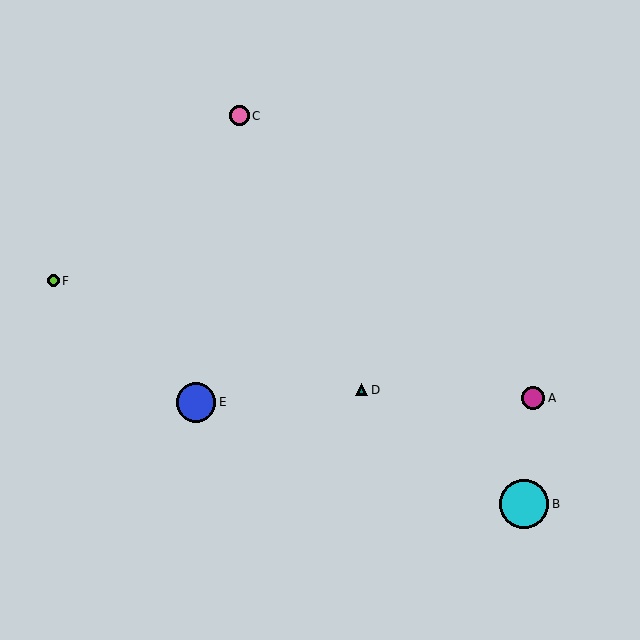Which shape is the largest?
The cyan circle (labeled B) is the largest.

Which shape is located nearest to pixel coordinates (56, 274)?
The lime circle (labeled F) at (53, 281) is nearest to that location.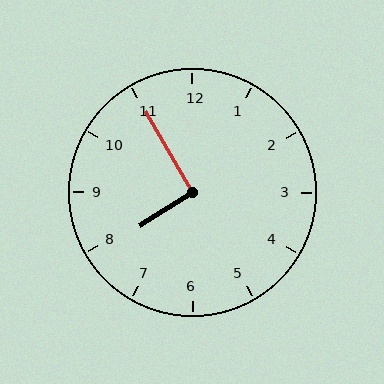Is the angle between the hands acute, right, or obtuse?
It is right.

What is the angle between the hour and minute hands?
Approximately 92 degrees.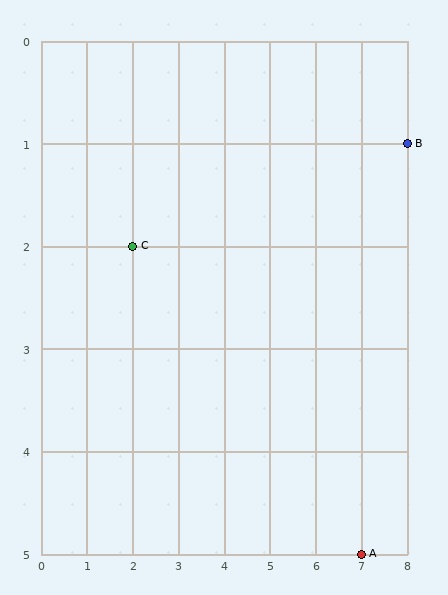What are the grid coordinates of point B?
Point B is at grid coordinates (8, 1).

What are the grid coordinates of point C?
Point C is at grid coordinates (2, 2).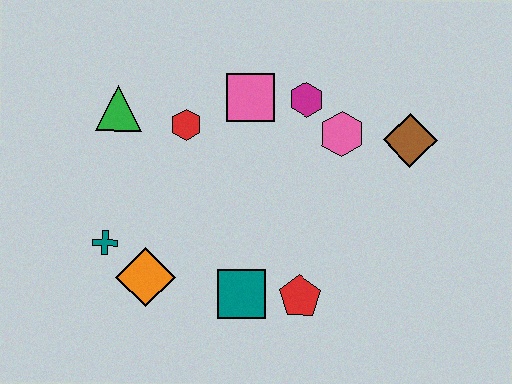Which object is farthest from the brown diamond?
The teal cross is farthest from the brown diamond.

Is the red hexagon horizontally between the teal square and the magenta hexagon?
No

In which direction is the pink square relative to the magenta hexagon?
The pink square is to the left of the magenta hexagon.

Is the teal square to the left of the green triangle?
No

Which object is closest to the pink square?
The magenta hexagon is closest to the pink square.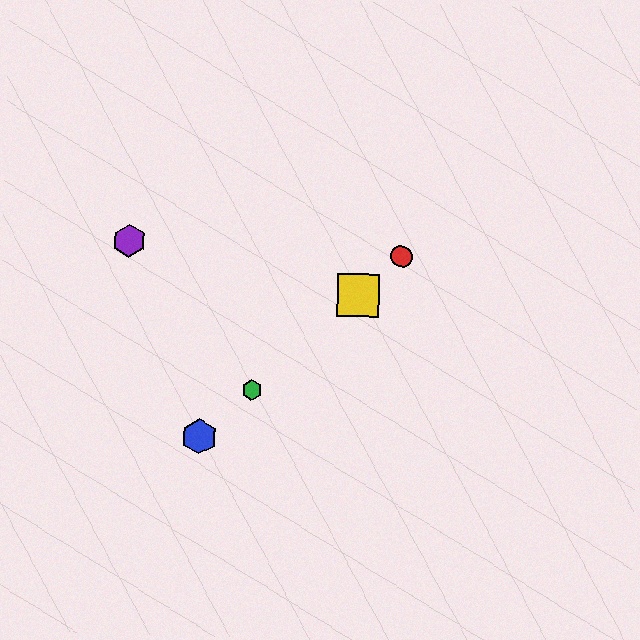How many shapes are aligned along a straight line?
4 shapes (the red circle, the blue hexagon, the green hexagon, the yellow square) are aligned along a straight line.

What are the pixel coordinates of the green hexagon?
The green hexagon is at (252, 390).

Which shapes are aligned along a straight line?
The red circle, the blue hexagon, the green hexagon, the yellow square are aligned along a straight line.